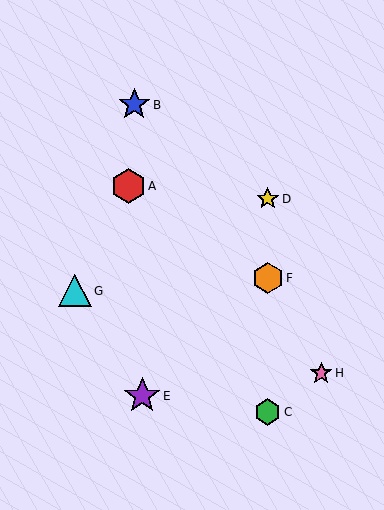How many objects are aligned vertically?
3 objects (C, D, F) are aligned vertically.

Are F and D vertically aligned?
Yes, both are at x≈268.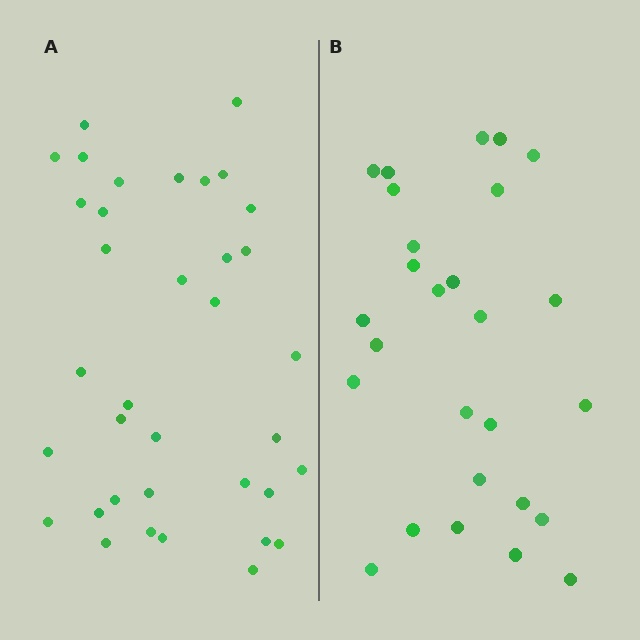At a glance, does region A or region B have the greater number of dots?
Region A (the left region) has more dots.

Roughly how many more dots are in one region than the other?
Region A has roughly 8 or so more dots than region B.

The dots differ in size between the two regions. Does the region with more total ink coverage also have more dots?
No. Region B has more total ink coverage because its dots are larger, but region A actually contains more individual dots. Total area can be misleading — the number of items is what matters here.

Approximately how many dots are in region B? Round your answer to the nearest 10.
About 30 dots. (The exact count is 27, which rounds to 30.)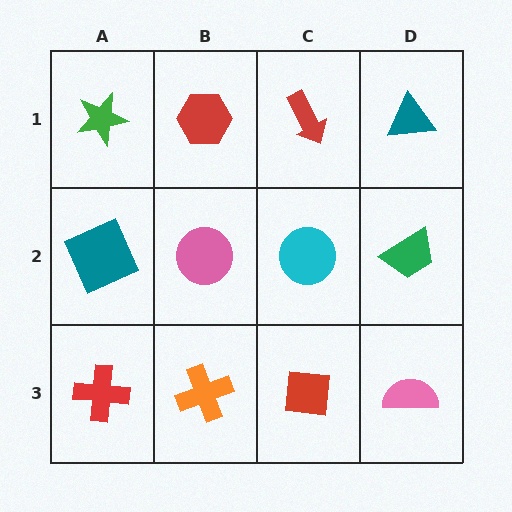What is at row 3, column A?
A red cross.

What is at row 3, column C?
A red square.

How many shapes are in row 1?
4 shapes.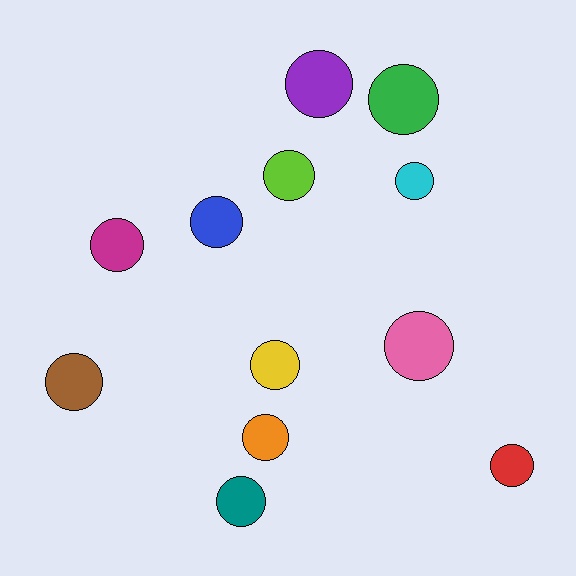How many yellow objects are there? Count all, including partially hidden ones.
There is 1 yellow object.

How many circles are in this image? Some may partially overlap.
There are 12 circles.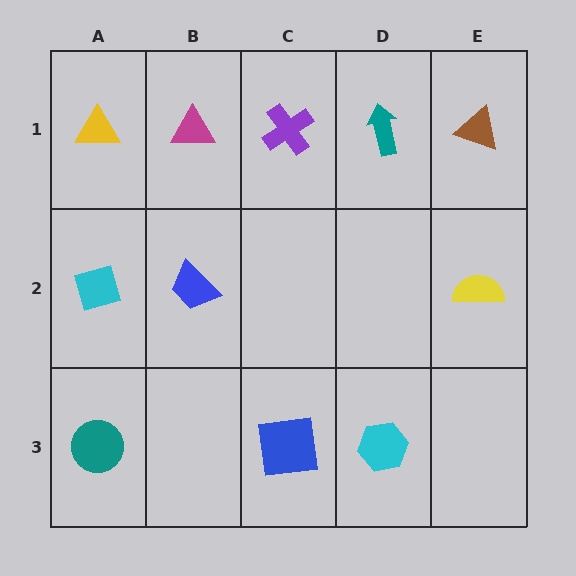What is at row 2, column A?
A cyan diamond.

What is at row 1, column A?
A yellow triangle.